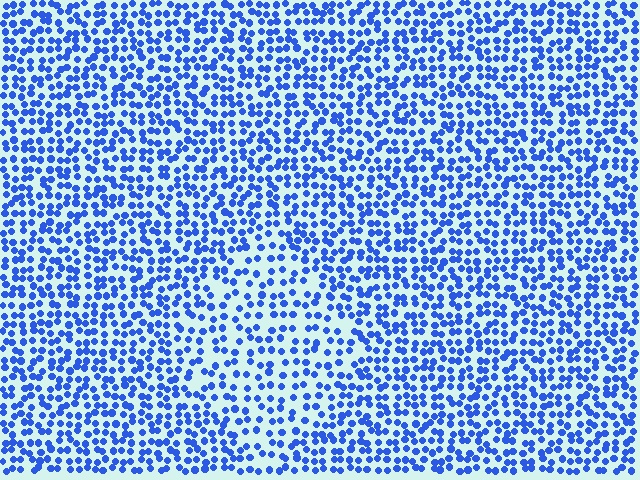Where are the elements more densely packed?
The elements are more densely packed outside the diamond boundary.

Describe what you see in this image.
The image contains small blue elements arranged at two different densities. A diamond-shaped region is visible where the elements are less densely packed than the surrounding area.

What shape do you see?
I see a diamond.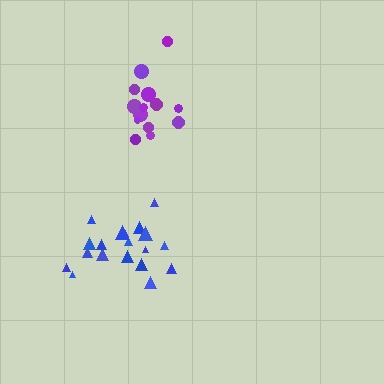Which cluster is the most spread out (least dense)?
Blue.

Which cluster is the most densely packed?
Purple.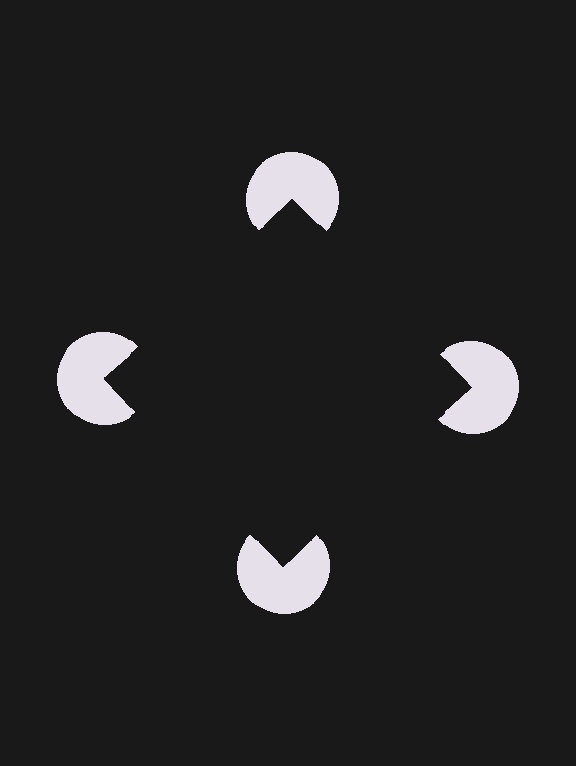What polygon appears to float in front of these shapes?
An illusory square — its edges are inferred from the aligned wedge cuts in the pac-man discs, not physically drawn.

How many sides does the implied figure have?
4 sides.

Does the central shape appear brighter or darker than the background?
It typically appears slightly darker than the background, even though no actual brightness change is drawn.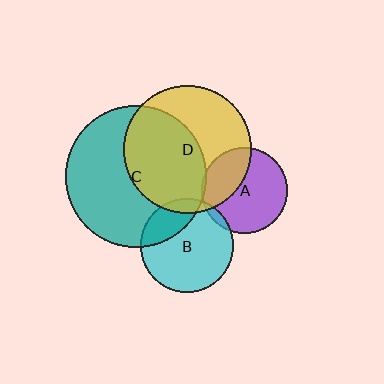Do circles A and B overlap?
Yes.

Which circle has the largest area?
Circle C (teal).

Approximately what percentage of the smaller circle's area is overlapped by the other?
Approximately 5%.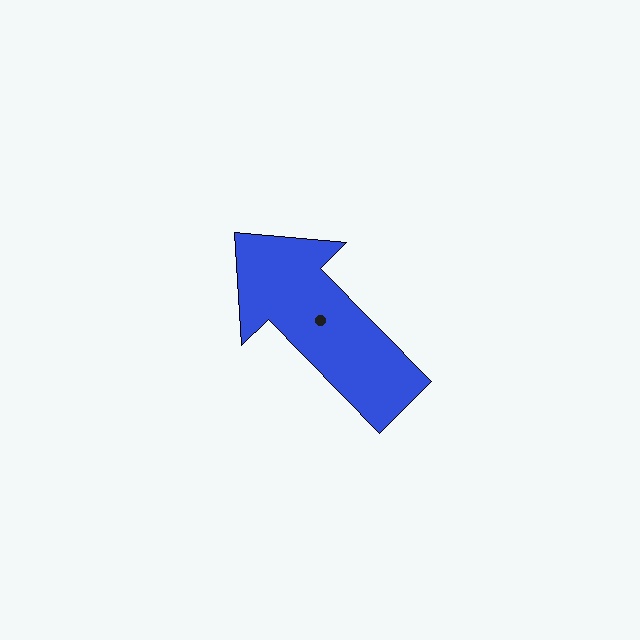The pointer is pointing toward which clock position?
Roughly 11 o'clock.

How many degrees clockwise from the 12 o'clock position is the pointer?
Approximately 316 degrees.